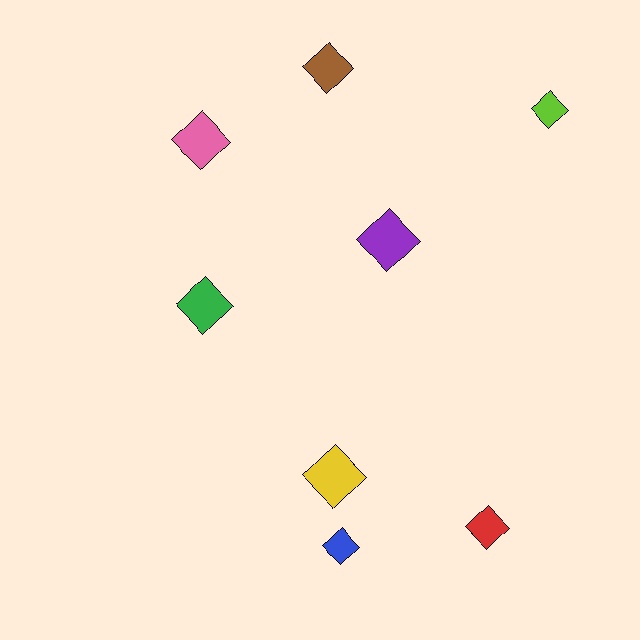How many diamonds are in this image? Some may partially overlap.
There are 8 diamonds.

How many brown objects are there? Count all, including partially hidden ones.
There is 1 brown object.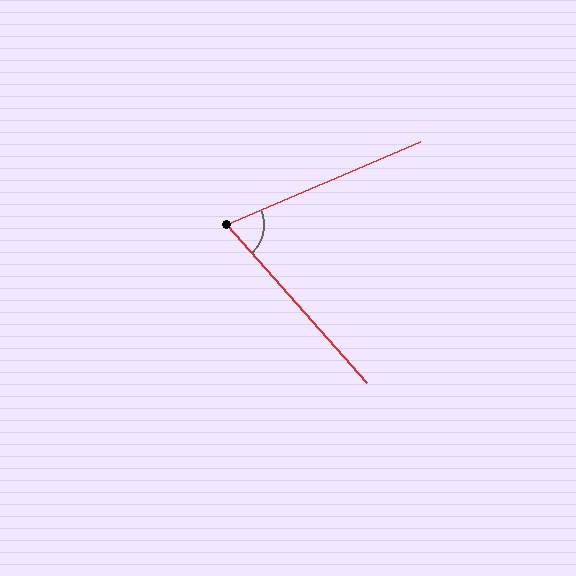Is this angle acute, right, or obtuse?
It is acute.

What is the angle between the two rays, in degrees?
Approximately 72 degrees.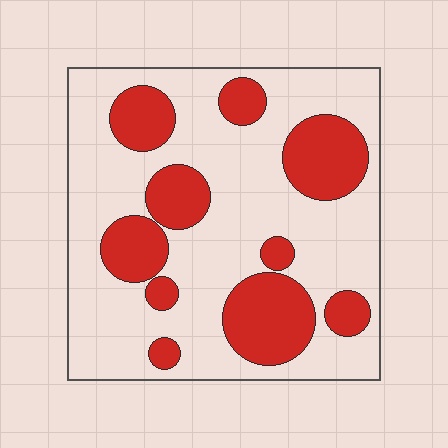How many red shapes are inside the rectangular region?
10.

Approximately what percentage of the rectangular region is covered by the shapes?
Approximately 30%.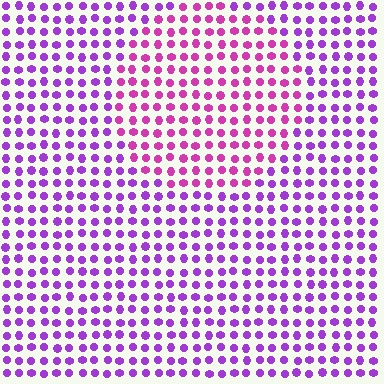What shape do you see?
I see a circle.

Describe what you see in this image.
The image is filled with small purple elements in a uniform arrangement. A circle-shaped region is visible where the elements are tinted to a slightly different hue, forming a subtle color boundary.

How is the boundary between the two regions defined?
The boundary is defined purely by a slight shift in hue (about 33 degrees). Spacing, size, and orientation are identical on both sides.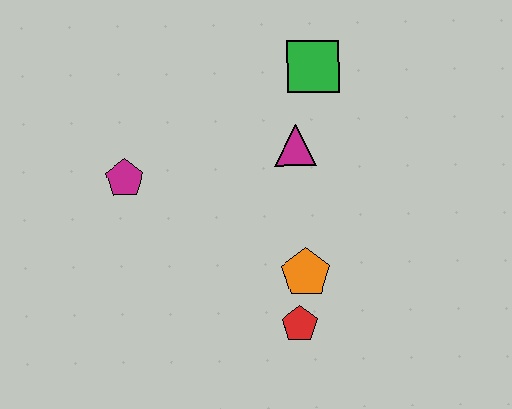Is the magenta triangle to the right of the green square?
No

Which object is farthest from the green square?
The red pentagon is farthest from the green square.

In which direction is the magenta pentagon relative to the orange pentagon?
The magenta pentagon is to the left of the orange pentagon.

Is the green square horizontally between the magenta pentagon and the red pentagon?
No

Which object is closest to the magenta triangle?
The green square is closest to the magenta triangle.